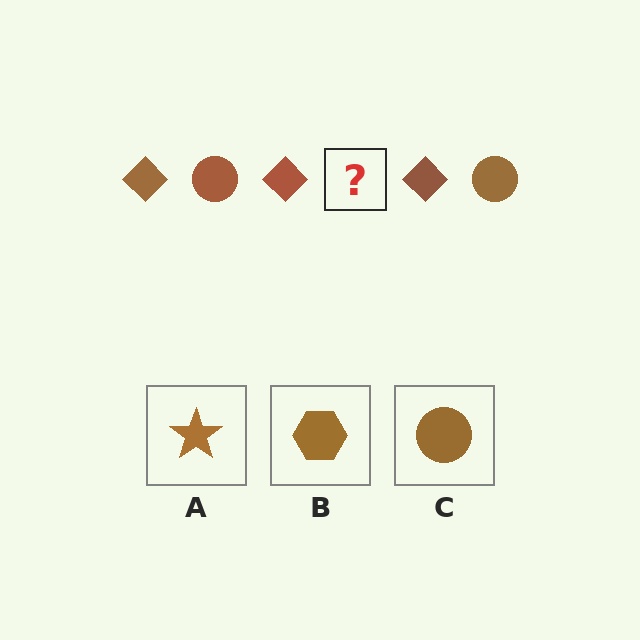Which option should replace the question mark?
Option C.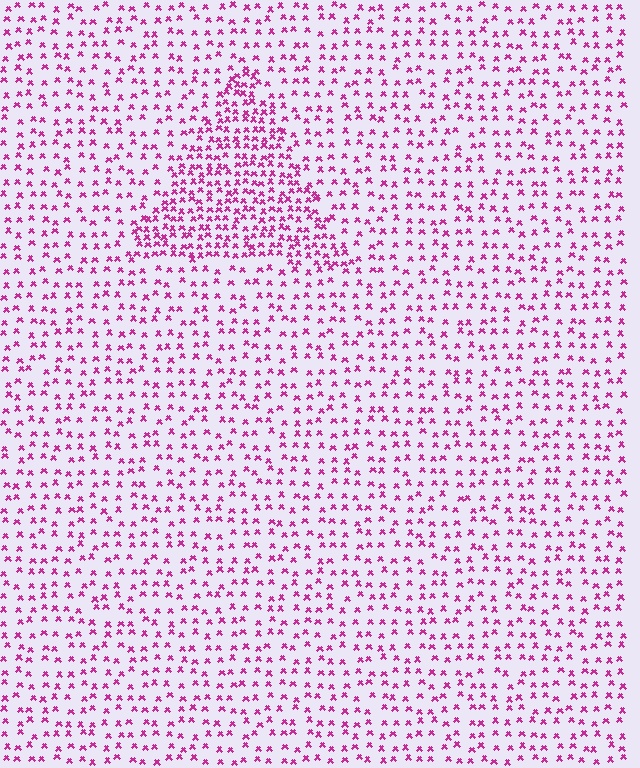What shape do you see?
I see a triangle.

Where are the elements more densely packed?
The elements are more densely packed inside the triangle boundary.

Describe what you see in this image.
The image contains small magenta elements arranged at two different densities. A triangle-shaped region is visible where the elements are more densely packed than the surrounding area.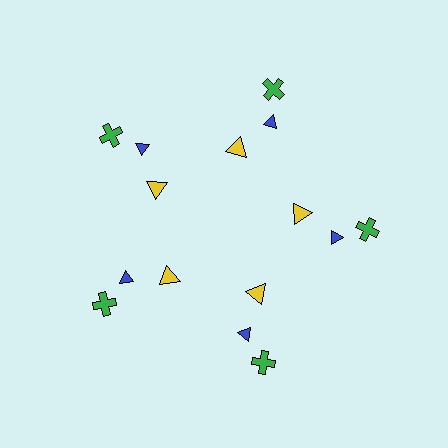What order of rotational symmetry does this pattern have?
This pattern has 5-fold rotational symmetry.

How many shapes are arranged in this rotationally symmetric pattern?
There are 15 shapes, arranged in 5 groups of 3.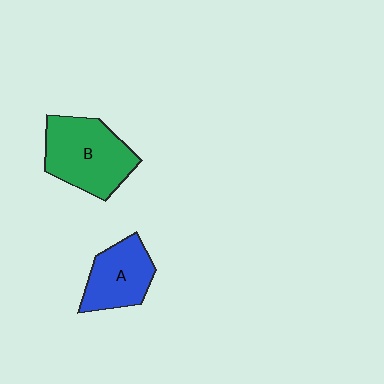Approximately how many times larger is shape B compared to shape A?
Approximately 1.4 times.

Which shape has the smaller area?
Shape A (blue).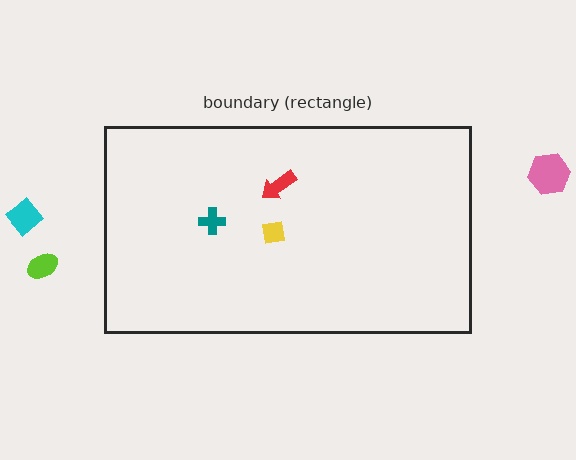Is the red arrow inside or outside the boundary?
Inside.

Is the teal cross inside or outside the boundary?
Inside.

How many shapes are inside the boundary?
3 inside, 3 outside.